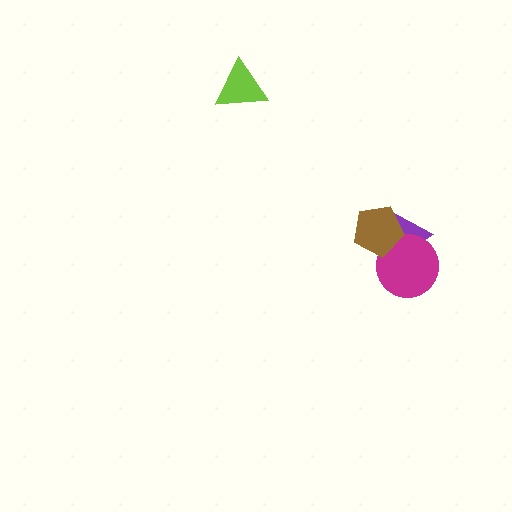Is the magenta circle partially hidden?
Yes, it is partially covered by another shape.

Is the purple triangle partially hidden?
Yes, it is partially covered by another shape.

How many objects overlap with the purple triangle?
2 objects overlap with the purple triangle.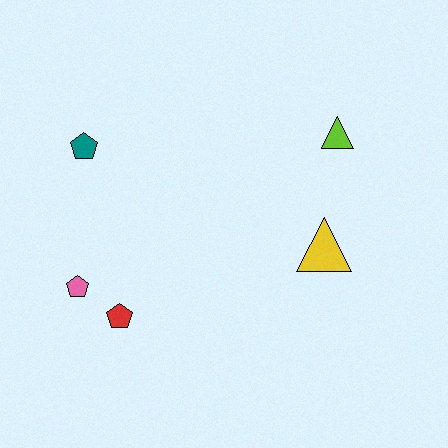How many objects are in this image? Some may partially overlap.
There are 5 objects.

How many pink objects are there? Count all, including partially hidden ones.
There is 1 pink object.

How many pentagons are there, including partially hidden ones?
There are 3 pentagons.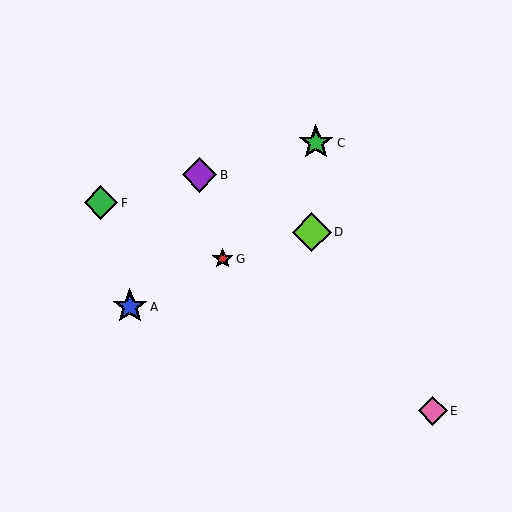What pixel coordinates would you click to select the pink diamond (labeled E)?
Click at (433, 411) to select the pink diamond E.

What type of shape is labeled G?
Shape G is a red star.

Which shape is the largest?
The lime diamond (labeled D) is the largest.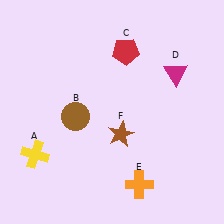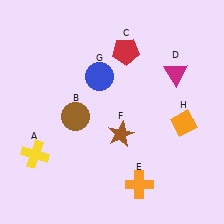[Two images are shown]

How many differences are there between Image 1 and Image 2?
There are 2 differences between the two images.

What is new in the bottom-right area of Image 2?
An orange diamond (H) was added in the bottom-right area of Image 2.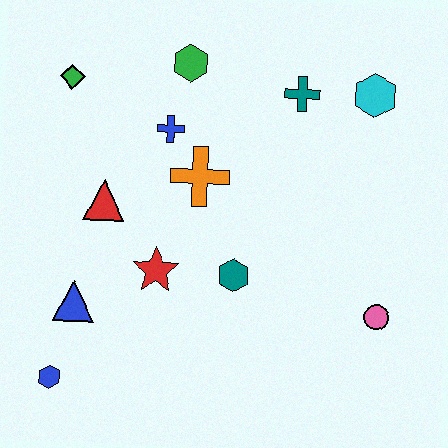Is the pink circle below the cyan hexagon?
Yes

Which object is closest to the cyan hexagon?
The teal cross is closest to the cyan hexagon.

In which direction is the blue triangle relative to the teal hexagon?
The blue triangle is to the left of the teal hexagon.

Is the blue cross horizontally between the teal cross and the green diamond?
Yes